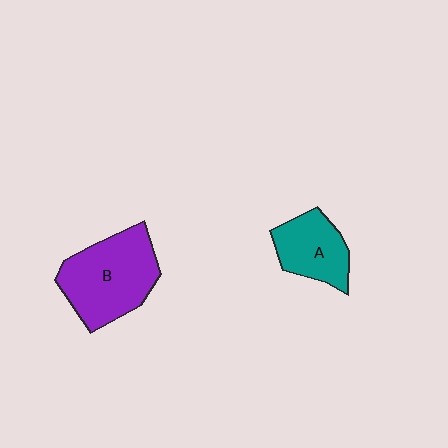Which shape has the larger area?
Shape B (purple).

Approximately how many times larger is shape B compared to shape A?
Approximately 1.6 times.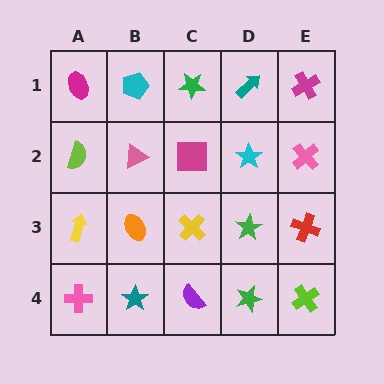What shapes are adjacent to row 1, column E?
A pink cross (row 2, column E), a teal arrow (row 1, column D).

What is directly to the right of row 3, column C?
A green star.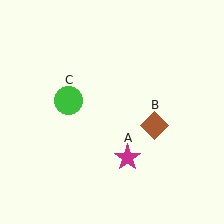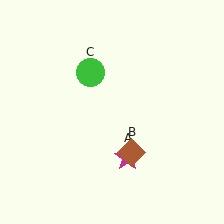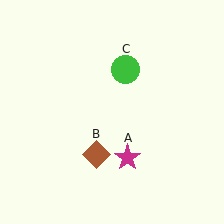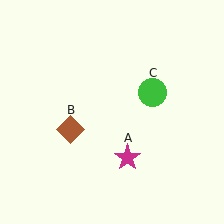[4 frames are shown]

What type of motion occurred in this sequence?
The brown diamond (object B), green circle (object C) rotated clockwise around the center of the scene.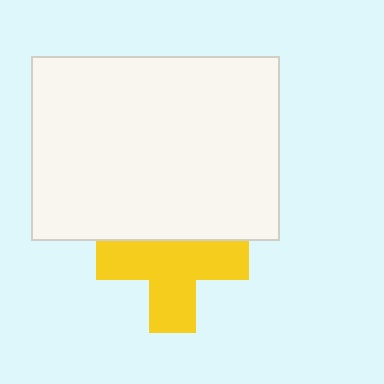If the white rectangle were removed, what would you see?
You would see the complete yellow cross.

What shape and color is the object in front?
The object in front is a white rectangle.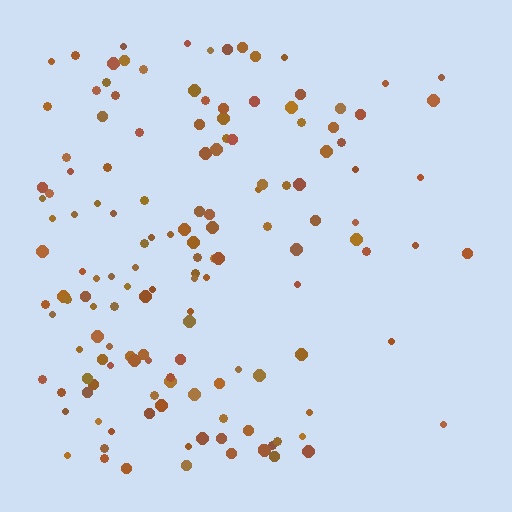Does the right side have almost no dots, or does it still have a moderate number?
Still a moderate number, just noticeably fewer than the left.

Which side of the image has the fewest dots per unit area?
The right.